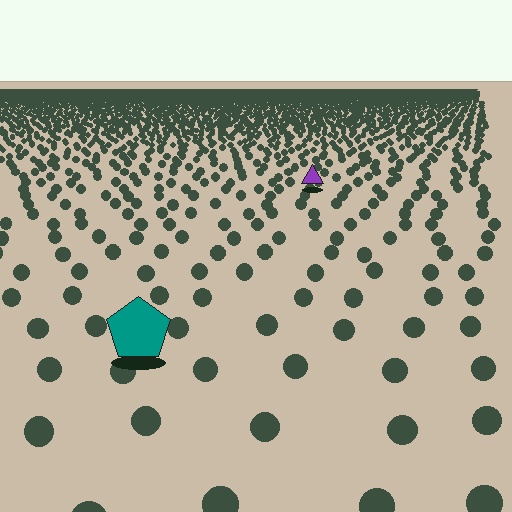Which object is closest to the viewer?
The teal pentagon is closest. The texture marks near it are larger and more spread out.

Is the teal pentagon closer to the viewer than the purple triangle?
Yes. The teal pentagon is closer — you can tell from the texture gradient: the ground texture is coarser near it.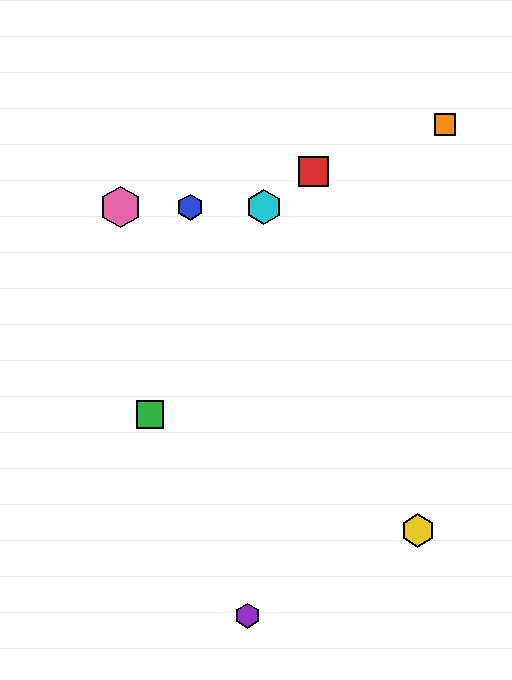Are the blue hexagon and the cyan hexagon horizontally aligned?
Yes, both are at y≈207.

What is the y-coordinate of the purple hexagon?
The purple hexagon is at y≈616.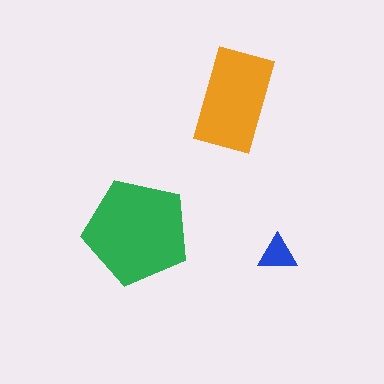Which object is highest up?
The orange rectangle is topmost.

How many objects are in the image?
There are 3 objects in the image.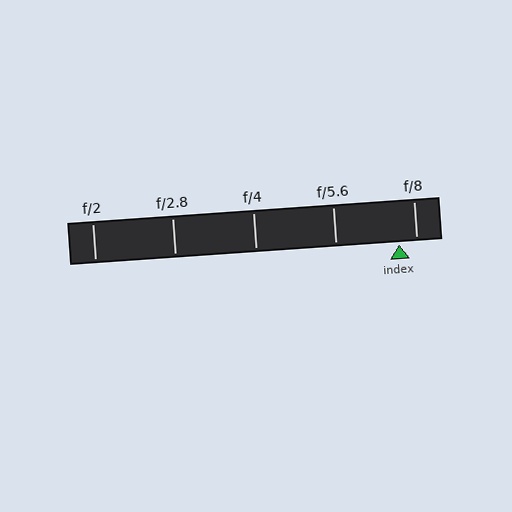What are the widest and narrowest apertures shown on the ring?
The widest aperture shown is f/2 and the narrowest is f/8.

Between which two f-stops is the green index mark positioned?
The index mark is between f/5.6 and f/8.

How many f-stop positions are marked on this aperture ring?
There are 5 f-stop positions marked.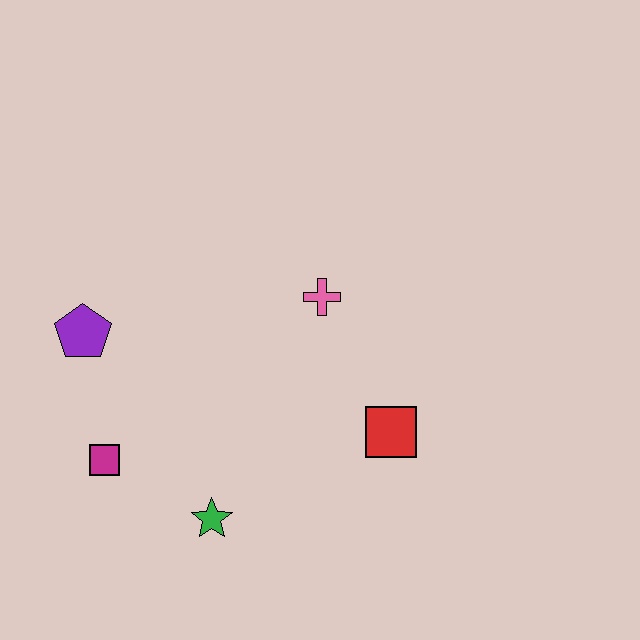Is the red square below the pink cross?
Yes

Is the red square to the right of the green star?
Yes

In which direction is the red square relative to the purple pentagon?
The red square is to the right of the purple pentagon.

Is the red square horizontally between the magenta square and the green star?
No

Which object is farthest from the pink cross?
The magenta square is farthest from the pink cross.